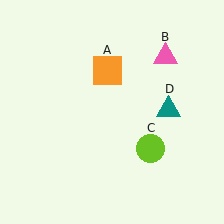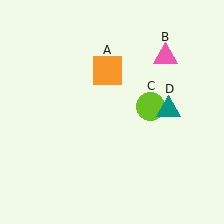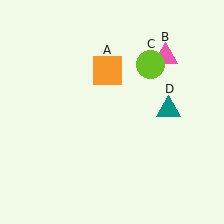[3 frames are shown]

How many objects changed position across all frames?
1 object changed position: lime circle (object C).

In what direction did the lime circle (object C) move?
The lime circle (object C) moved up.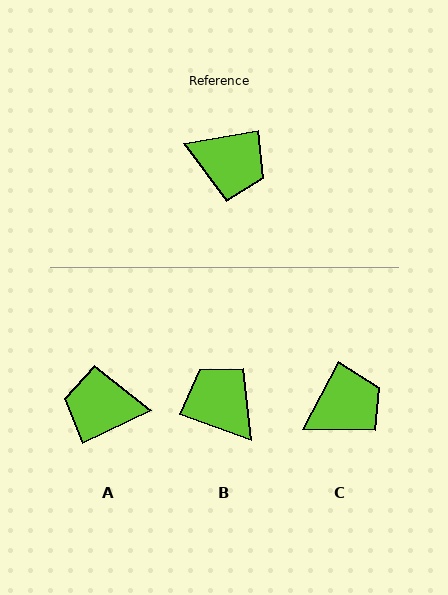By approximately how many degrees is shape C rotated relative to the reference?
Approximately 53 degrees counter-clockwise.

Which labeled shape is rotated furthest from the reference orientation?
A, about 164 degrees away.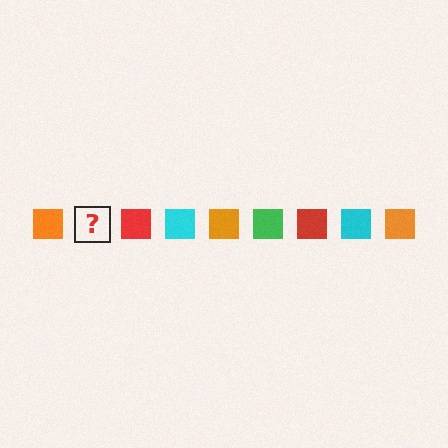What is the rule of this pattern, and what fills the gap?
The rule is that the pattern cycles through orange, green, red, cyan squares. The gap should be filled with a green square.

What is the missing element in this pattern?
The missing element is a green square.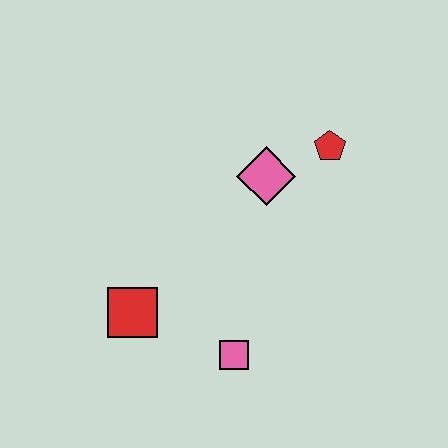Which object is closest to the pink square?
The red square is closest to the pink square.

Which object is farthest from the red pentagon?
The red square is farthest from the red pentagon.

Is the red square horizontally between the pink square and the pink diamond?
No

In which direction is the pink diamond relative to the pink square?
The pink diamond is above the pink square.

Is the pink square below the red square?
Yes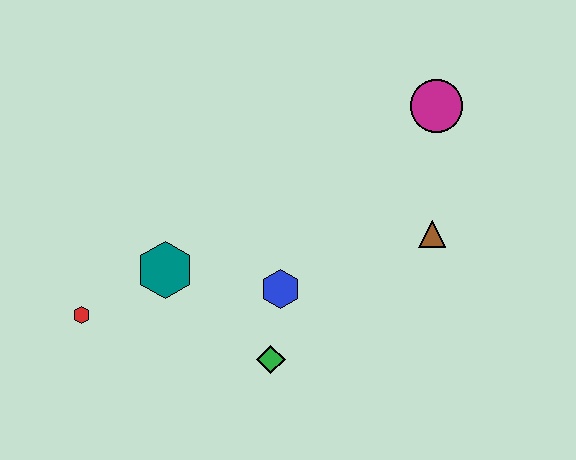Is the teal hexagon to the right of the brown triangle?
No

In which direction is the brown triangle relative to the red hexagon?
The brown triangle is to the right of the red hexagon.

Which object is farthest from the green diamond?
The magenta circle is farthest from the green diamond.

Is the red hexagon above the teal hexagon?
No